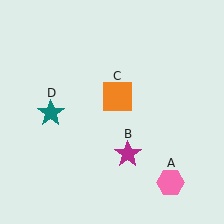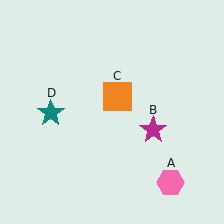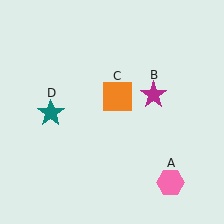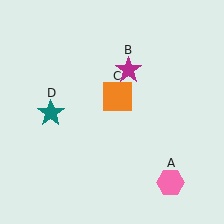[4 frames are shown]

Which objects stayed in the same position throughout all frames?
Pink hexagon (object A) and orange square (object C) and teal star (object D) remained stationary.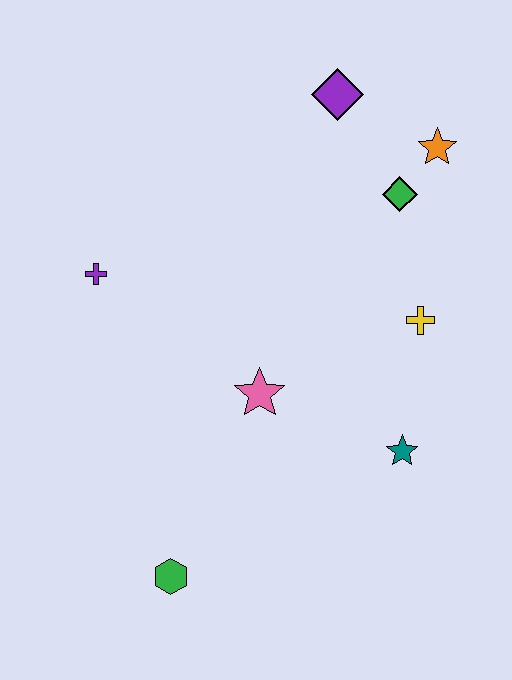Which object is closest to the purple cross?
The pink star is closest to the purple cross.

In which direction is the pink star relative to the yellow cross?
The pink star is to the left of the yellow cross.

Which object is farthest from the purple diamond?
The green hexagon is farthest from the purple diamond.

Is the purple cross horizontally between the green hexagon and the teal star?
No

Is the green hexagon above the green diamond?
No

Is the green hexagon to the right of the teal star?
No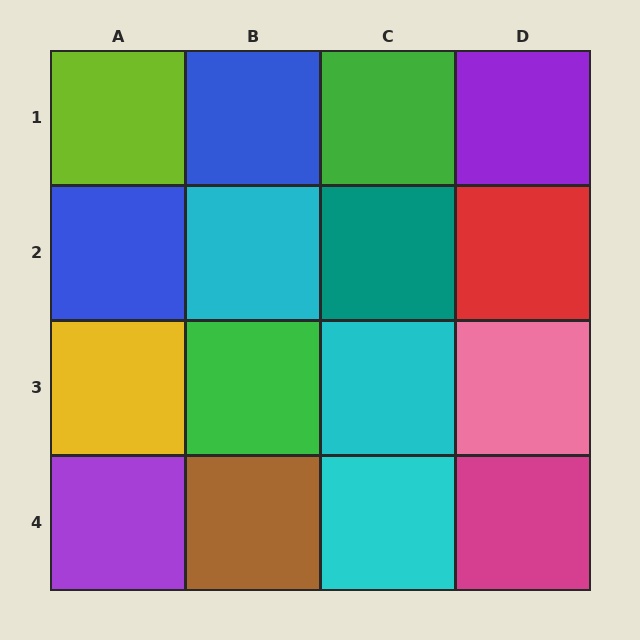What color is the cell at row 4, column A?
Purple.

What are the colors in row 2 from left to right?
Blue, cyan, teal, red.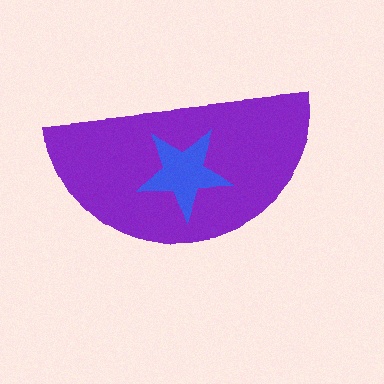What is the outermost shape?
The purple semicircle.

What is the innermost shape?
The blue star.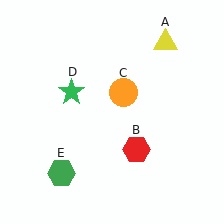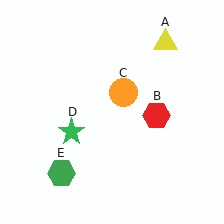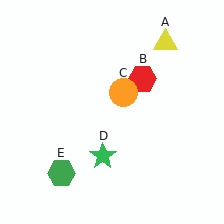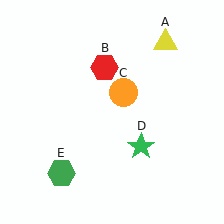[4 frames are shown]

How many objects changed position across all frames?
2 objects changed position: red hexagon (object B), green star (object D).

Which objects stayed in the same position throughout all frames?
Yellow triangle (object A) and orange circle (object C) and green hexagon (object E) remained stationary.